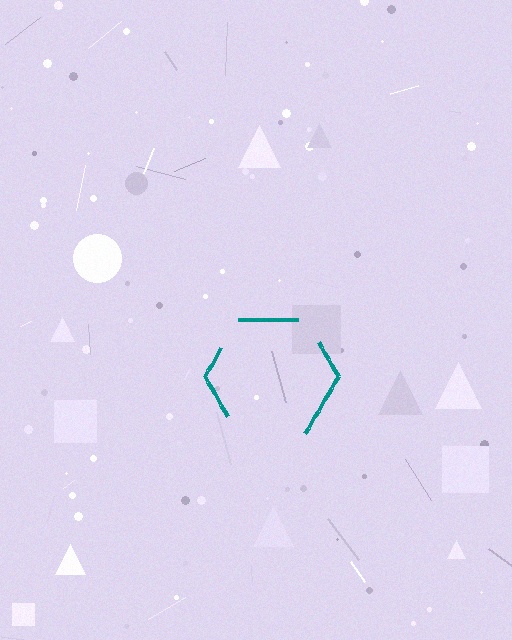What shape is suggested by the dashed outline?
The dashed outline suggests a hexagon.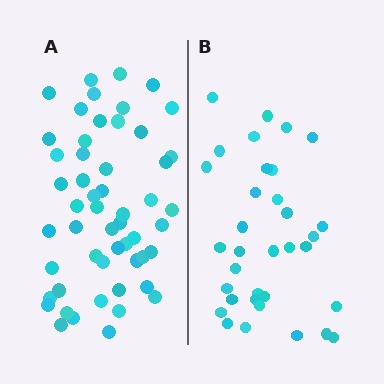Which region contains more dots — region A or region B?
Region A (the left region) has more dots.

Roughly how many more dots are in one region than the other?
Region A has approximately 20 more dots than region B.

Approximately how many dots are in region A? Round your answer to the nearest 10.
About 50 dots. (The exact count is 53, which rounds to 50.)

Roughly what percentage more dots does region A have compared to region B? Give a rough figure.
About 55% more.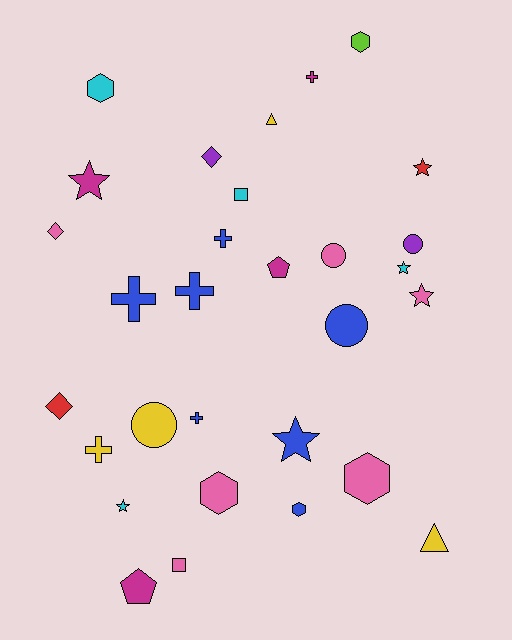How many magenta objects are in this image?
There are 4 magenta objects.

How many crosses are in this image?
There are 6 crosses.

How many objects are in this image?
There are 30 objects.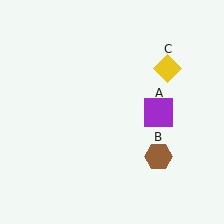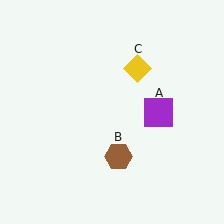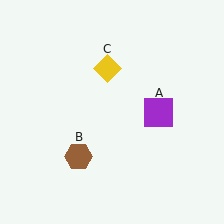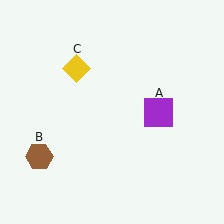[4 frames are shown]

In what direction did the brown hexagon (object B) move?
The brown hexagon (object B) moved left.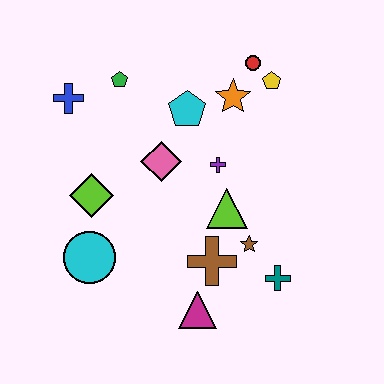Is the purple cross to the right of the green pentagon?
Yes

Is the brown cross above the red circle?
No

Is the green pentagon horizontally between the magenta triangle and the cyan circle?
Yes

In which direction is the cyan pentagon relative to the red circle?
The cyan pentagon is to the left of the red circle.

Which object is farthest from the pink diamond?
The teal cross is farthest from the pink diamond.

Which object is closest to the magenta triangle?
The brown cross is closest to the magenta triangle.